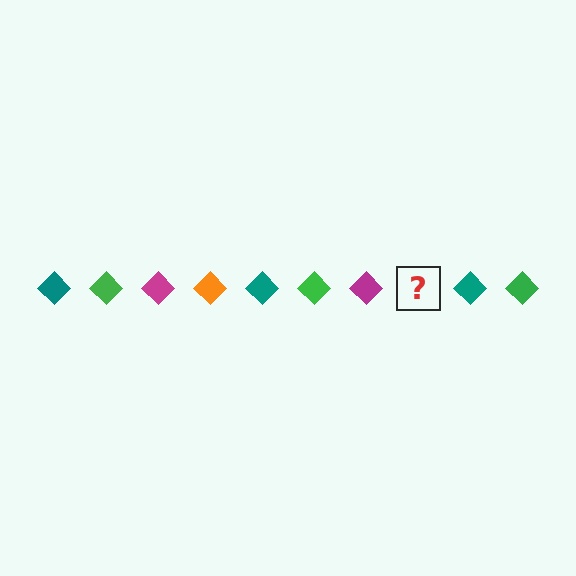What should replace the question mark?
The question mark should be replaced with an orange diamond.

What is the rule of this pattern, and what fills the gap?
The rule is that the pattern cycles through teal, green, magenta, orange diamonds. The gap should be filled with an orange diamond.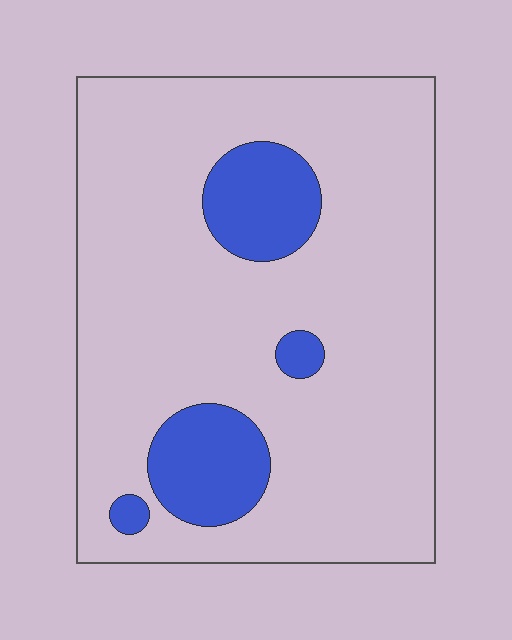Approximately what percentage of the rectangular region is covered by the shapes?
Approximately 15%.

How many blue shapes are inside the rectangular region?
4.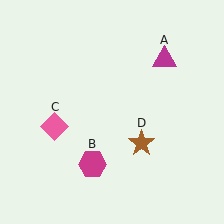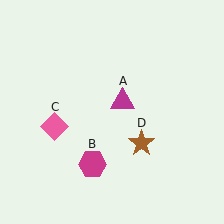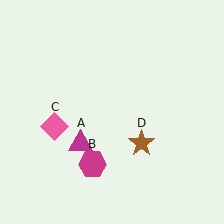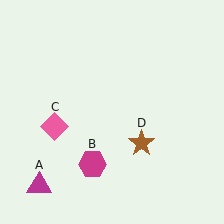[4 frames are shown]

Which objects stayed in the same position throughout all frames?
Magenta hexagon (object B) and pink diamond (object C) and brown star (object D) remained stationary.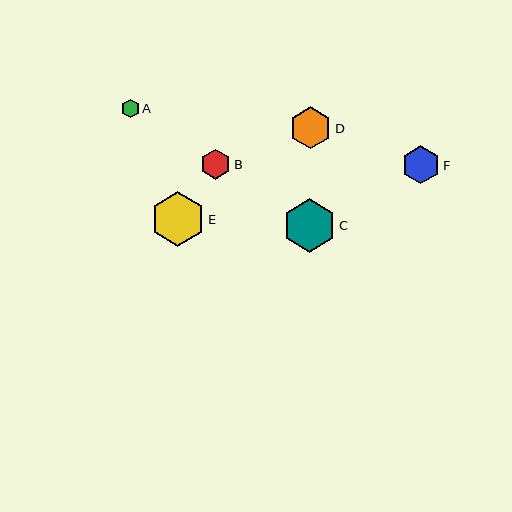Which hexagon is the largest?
Hexagon E is the largest with a size of approximately 55 pixels.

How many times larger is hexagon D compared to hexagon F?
Hexagon D is approximately 1.1 times the size of hexagon F.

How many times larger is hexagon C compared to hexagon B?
Hexagon C is approximately 1.8 times the size of hexagon B.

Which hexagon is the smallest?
Hexagon A is the smallest with a size of approximately 18 pixels.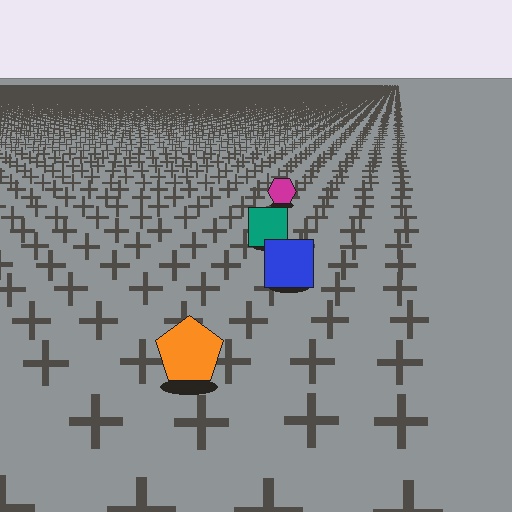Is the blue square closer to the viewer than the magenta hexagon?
Yes. The blue square is closer — you can tell from the texture gradient: the ground texture is coarser near it.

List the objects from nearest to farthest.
From nearest to farthest: the orange pentagon, the blue square, the teal square, the magenta hexagon.